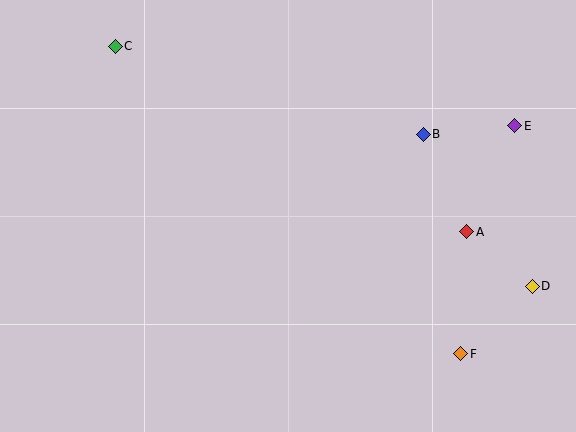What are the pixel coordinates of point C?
Point C is at (115, 46).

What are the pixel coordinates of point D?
Point D is at (532, 286).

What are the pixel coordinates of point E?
Point E is at (515, 126).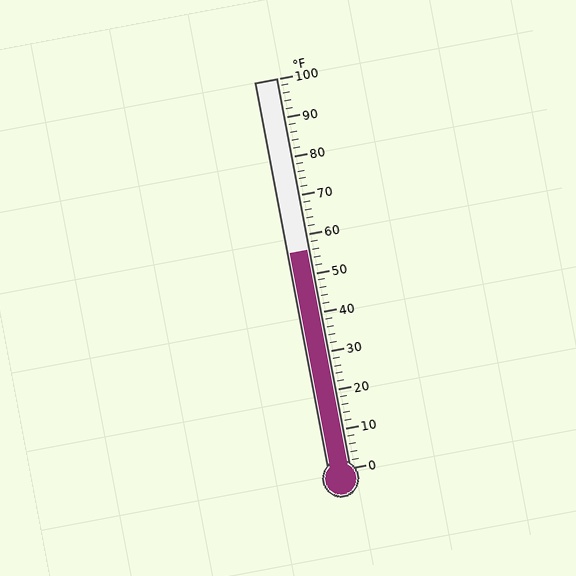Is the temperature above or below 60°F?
The temperature is below 60°F.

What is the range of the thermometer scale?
The thermometer scale ranges from 0°F to 100°F.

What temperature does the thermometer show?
The thermometer shows approximately 56°F.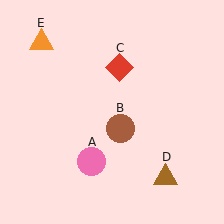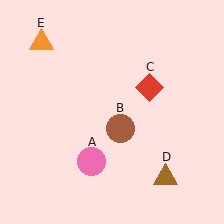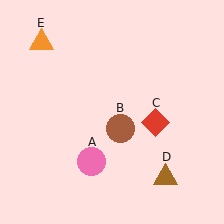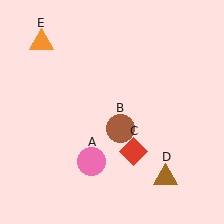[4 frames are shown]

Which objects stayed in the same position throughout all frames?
Pink circle (object A) and brown circle (object B) and brown triangle (object D) and orange triangle (object E) remained stationary.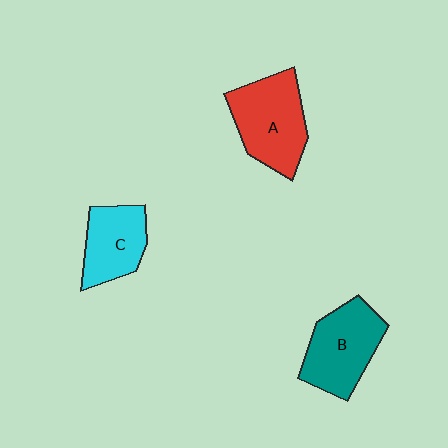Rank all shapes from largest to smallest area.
From largest to smallest: A (red), B (teal), C (cyan).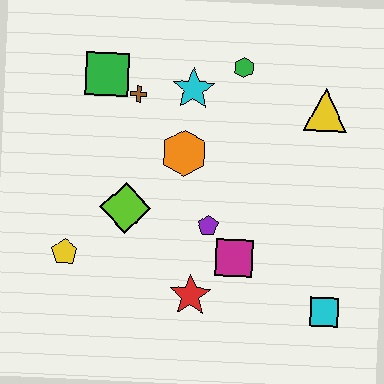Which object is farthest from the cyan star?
The cyan square is farthest from the cyan star.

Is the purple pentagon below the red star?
No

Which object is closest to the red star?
The magenta square is closest to the red star.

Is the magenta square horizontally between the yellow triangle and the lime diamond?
Yes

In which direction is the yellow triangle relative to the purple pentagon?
The yellow triangle is above the purple pentagon.